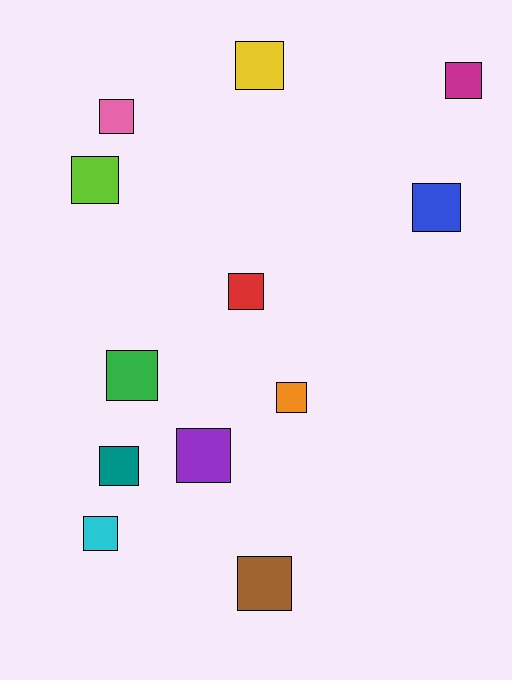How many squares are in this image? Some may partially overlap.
There are 12 squares.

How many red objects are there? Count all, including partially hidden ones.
There is 1 red object.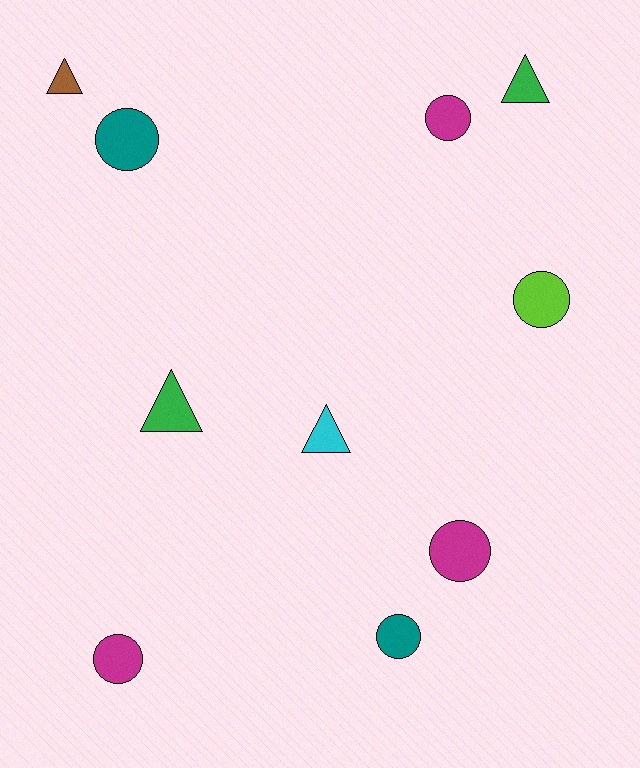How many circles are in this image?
There are 6 circles.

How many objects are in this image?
There are 10 objects.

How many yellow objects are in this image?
There are no yellow objects.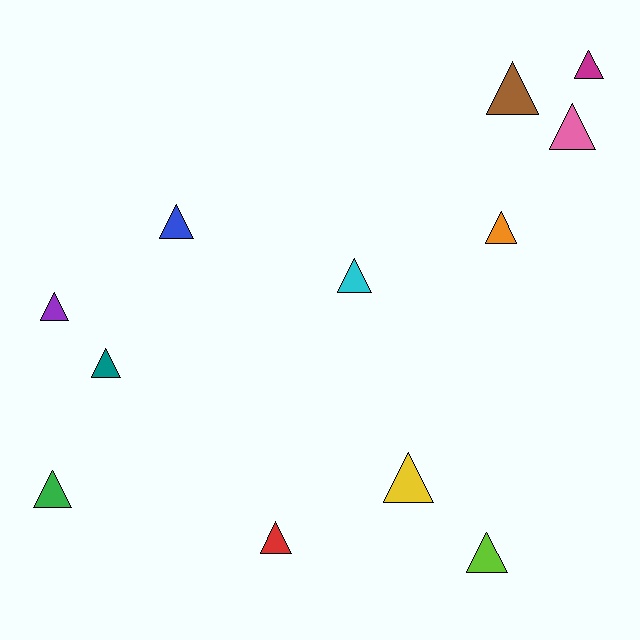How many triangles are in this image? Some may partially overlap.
There are 12 triangles.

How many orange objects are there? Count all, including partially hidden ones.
There is 1 orange object.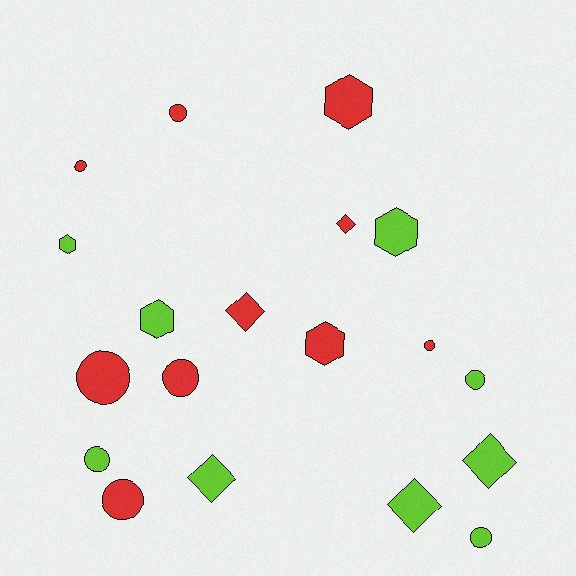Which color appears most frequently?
Red, with 10 objects.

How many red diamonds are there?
There are 2 red diamonds.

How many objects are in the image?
There are 19 objects.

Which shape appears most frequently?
Circle, with 9 objects.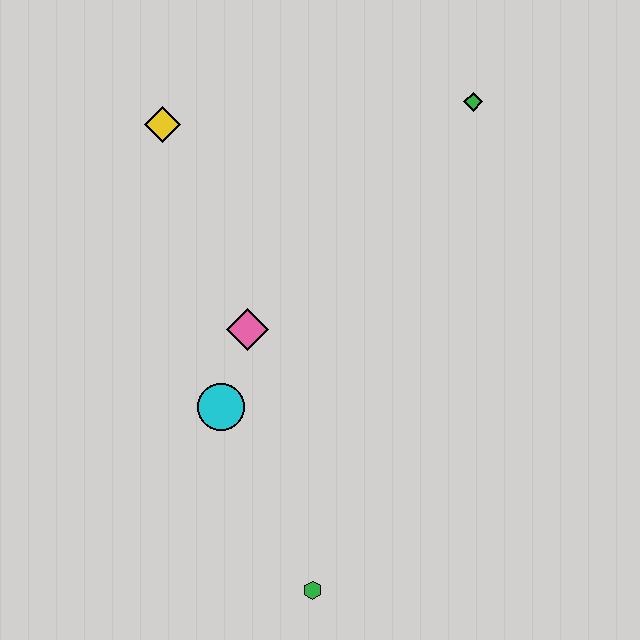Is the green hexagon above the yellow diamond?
No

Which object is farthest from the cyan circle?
The green diamond is farthest from the cyan circle.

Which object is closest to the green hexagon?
The cyan circle is closest to the green hexagon.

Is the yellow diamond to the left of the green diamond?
Yes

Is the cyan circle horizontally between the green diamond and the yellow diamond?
Yes